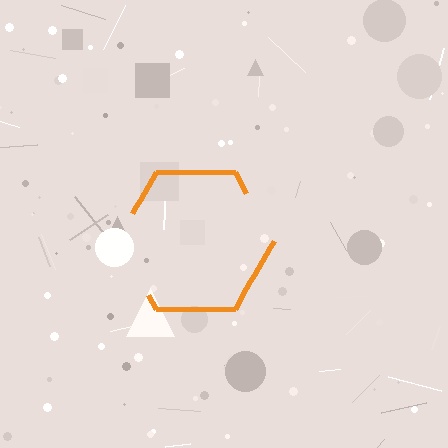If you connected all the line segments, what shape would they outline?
They would outline a hexagon.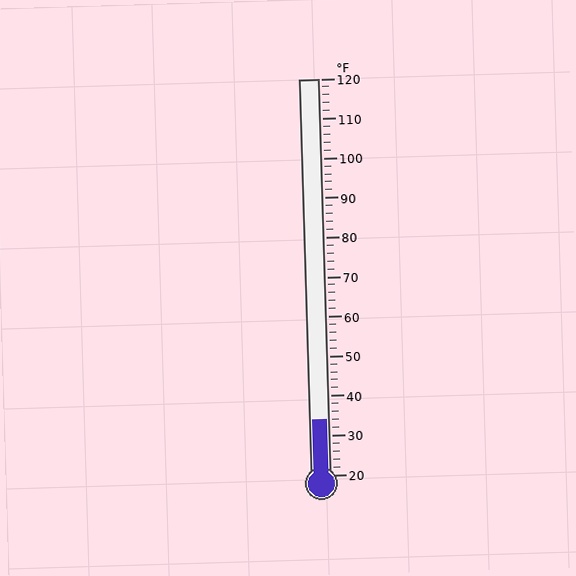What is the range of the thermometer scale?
The thermometer scale ranges from 20°F to 120°F.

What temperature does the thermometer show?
The thermometer shows approximately 34°F.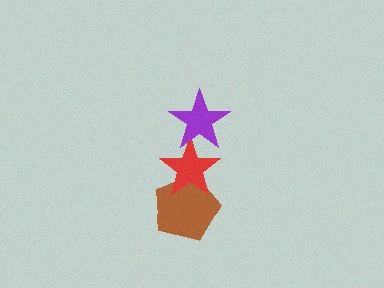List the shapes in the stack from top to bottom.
From top to bottom: the purple star, the red star, the brown pentagon.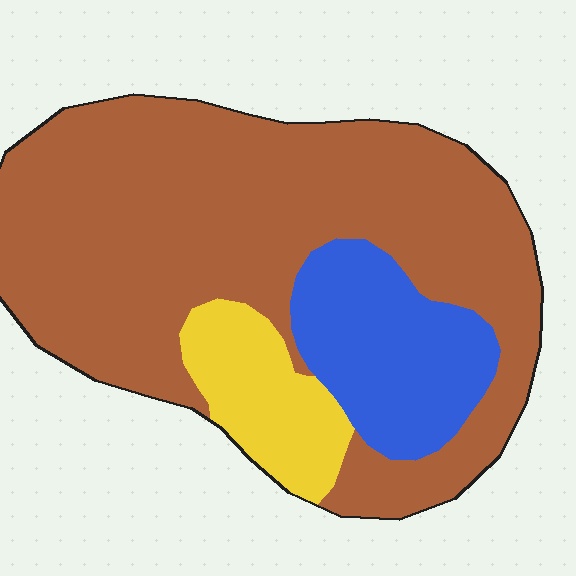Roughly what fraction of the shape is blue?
Blue covers about 20% of the shape.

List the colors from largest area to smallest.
From largest to smallest: brown, blue, yellow.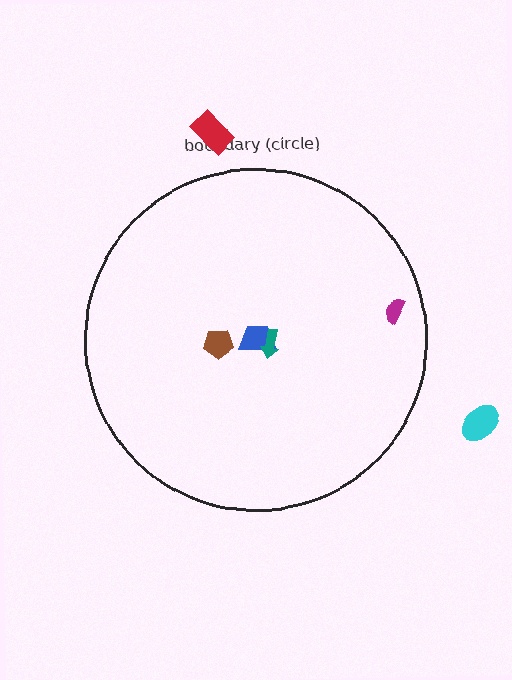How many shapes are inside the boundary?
4 inside, 2 outside.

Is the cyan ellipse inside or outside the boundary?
Outside.